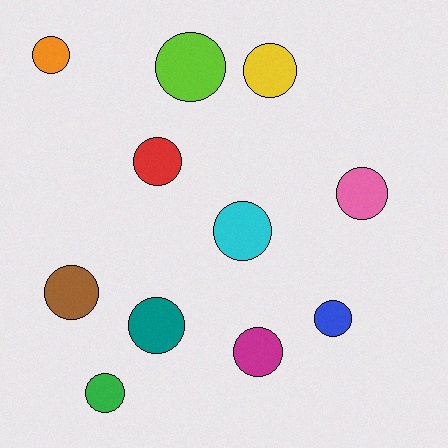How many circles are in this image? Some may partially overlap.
There are 11 circles.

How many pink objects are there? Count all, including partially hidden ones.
There is 1 pink object.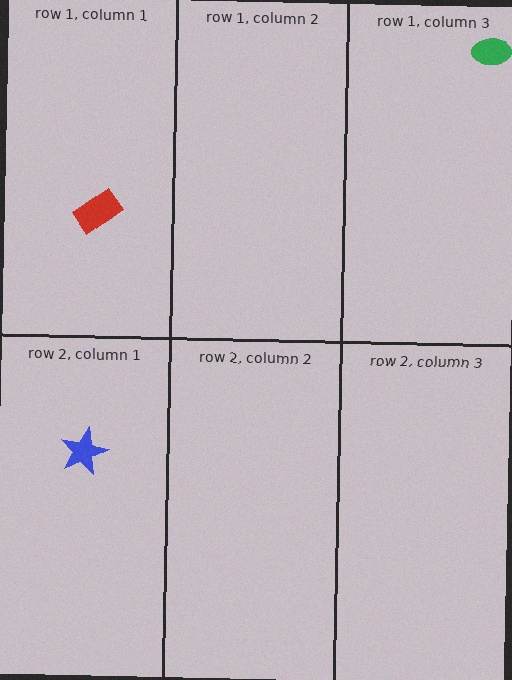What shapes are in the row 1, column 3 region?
The green ellipse.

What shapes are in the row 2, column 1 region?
The blue star.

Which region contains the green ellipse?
The row 1, column 3 region.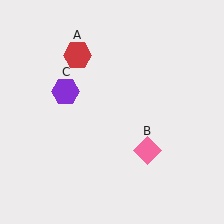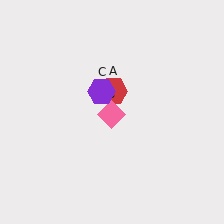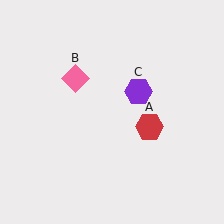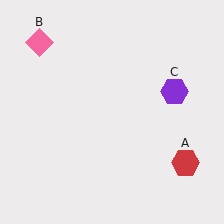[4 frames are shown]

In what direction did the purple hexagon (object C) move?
The purple hexagon (object C) moved right.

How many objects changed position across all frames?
3 objects changed position: red hexagon (object A), pink diamond (object B), purple hexagon (object C).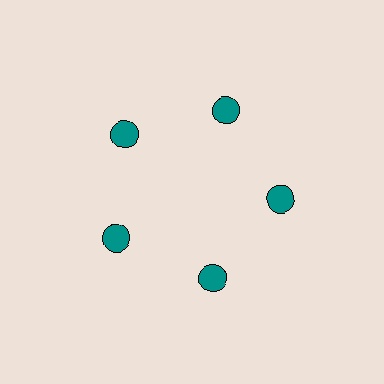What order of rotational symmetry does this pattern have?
This pattern has 5-fold rotational symmetry.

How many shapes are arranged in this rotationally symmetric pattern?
There are 5 shapes, arranged in 5 groups of 1.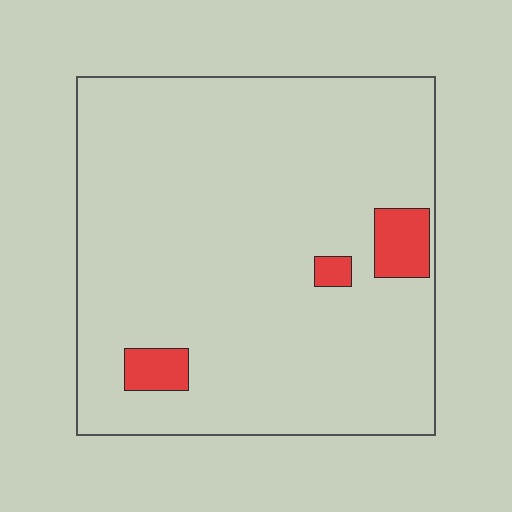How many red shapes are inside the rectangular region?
3.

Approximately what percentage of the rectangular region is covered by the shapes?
Approximately 5%.